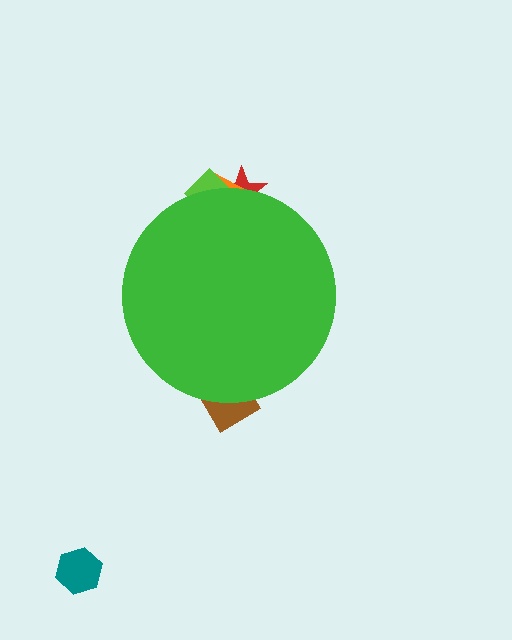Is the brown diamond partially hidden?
Yes, the brown diamond is partially hidden behind the green circle.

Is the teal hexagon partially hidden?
No, the teal hexagon is fully visible.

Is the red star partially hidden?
Yes, the red star is partially hidden behind the green circle.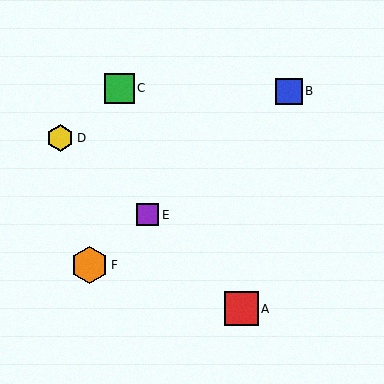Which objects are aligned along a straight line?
Objects B, E, F are aligned along a straight line.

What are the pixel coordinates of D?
Object D is at (60, 138).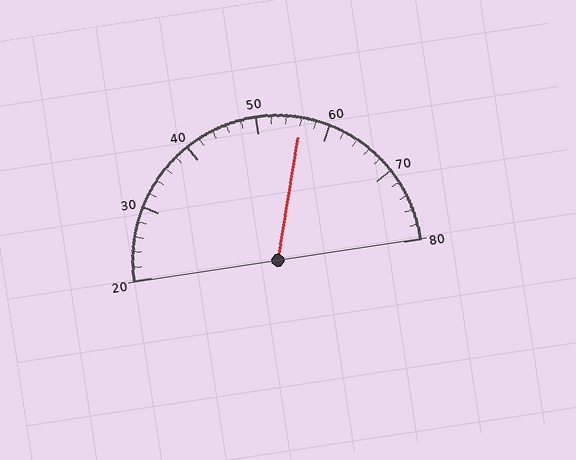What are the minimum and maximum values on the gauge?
The gauge ranges from 20 to 80.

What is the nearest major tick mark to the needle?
The nearest major tick mark is 60.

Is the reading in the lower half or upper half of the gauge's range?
The reading is in the upper half of the range (20 to 80).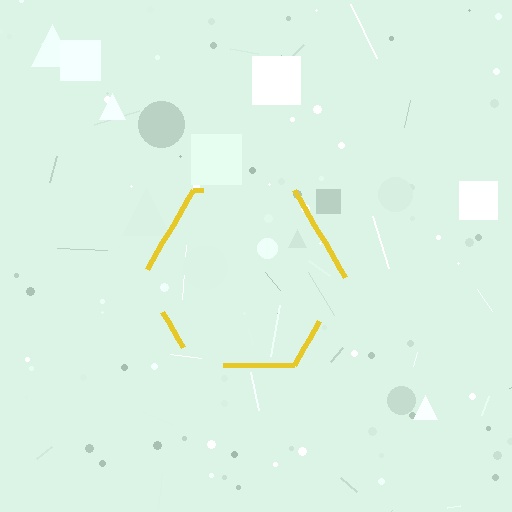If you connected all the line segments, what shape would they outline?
They would outline a hexagon.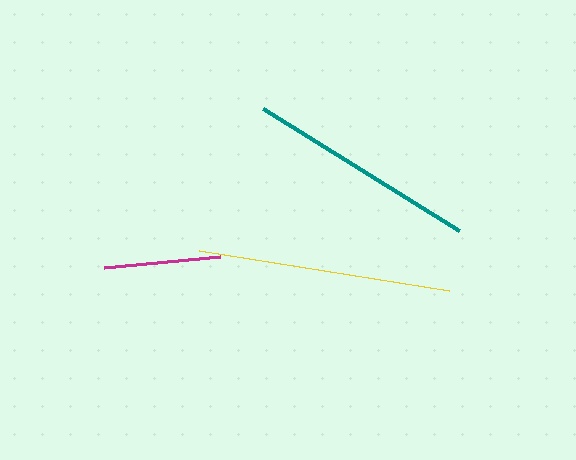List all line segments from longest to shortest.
From longest to shortest: yellow, teal, magenta.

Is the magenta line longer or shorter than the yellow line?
The yellow line is longer than the magenta line.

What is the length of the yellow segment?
The yellow segment is approximately 253 pixels long.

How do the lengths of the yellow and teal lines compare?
The yellow and teal lines are approximately the same length.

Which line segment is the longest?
The yellow line is the longest at approximately 253 pixels.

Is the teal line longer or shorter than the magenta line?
The teal line is longer than the magenta line.